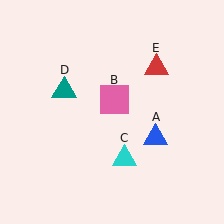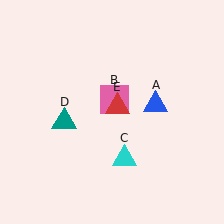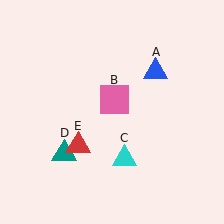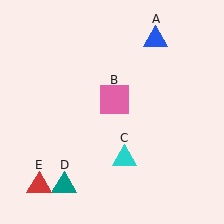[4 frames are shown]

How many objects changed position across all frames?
3 objects changed position: blue triangle (object A), teal triangle (object D), red triangle (object E).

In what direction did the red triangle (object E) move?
The red triangle (object E) moved down and to the left.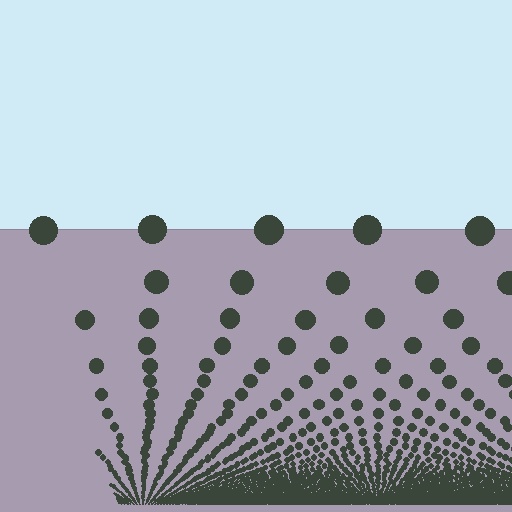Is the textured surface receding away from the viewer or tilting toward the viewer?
The surface appears to tilt toward the viewer. Texture elements get larger and sparser toward the top.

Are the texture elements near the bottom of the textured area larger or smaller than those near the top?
Smaller. The gradient is inverted — elements near the bottom are smaller and denser.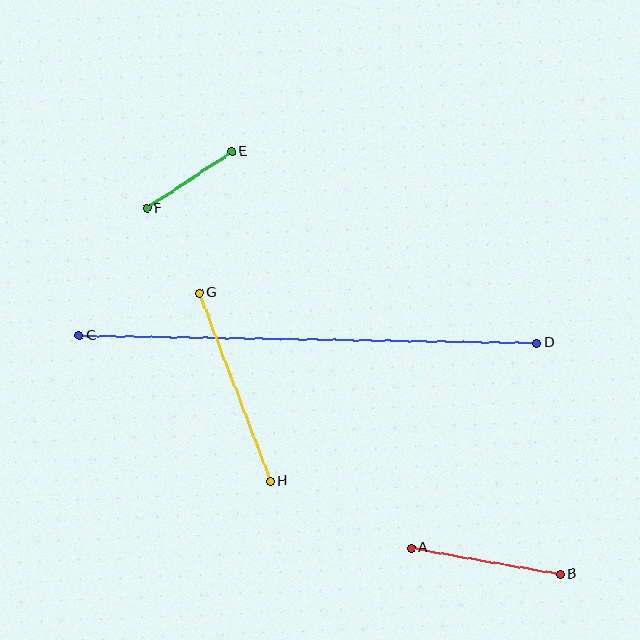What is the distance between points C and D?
The distance is approximately 458 pixels.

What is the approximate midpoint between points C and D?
The midpoint is at approximately (308, 339) pixels.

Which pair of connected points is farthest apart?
Points C and D are farthest apart.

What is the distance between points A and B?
The distance is approximately 152 pixels.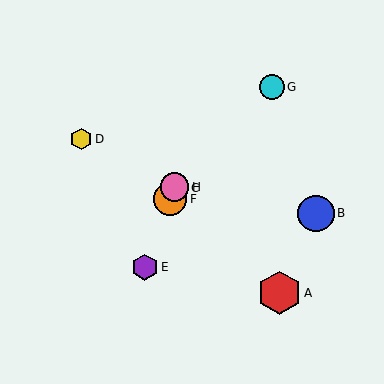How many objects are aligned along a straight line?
4 objects (C, E, F, H) are aligned along a straight line.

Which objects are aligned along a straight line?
Objects C, E, F, H are aligned along a straight line.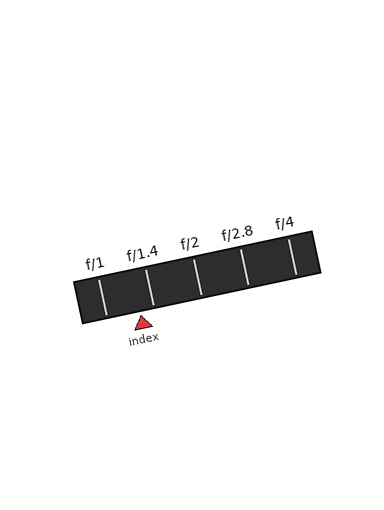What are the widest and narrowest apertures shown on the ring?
The widest aperture shown is f/1 and the narrowest is f/4.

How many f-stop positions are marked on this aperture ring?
There are 5 f-stop positions marked.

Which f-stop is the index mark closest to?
The index mark is closest to f/1.4.